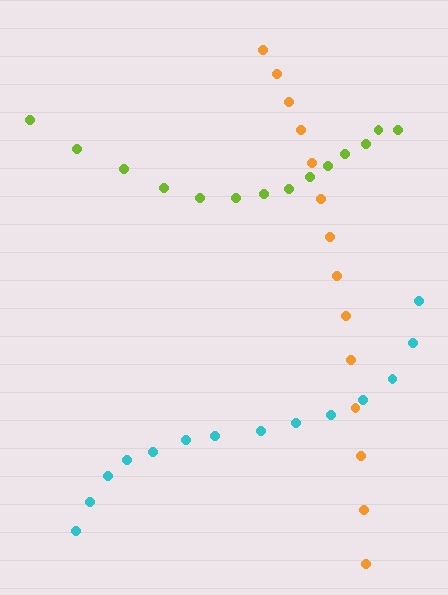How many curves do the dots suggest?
There are 3 distinct paths.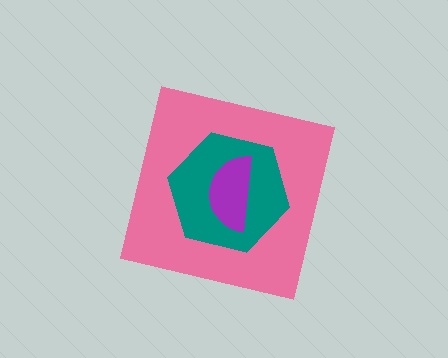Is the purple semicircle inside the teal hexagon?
Yes.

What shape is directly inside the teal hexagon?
The purple semicircle.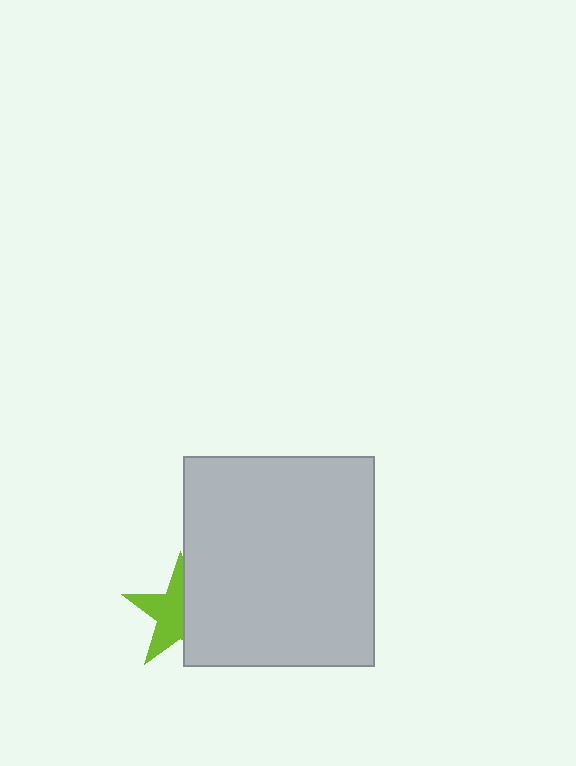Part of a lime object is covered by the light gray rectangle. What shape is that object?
It is a star.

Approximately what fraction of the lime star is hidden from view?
Roughly 45% of the lime star is hidden behind the light gray rectangle.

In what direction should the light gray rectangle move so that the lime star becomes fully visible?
The light gray rectangle should move right. That is the shortest direction to clear the overlap and leave the lime star fully visible.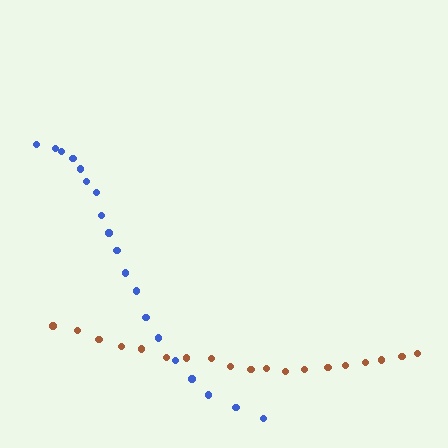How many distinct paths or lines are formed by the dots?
There are 2 distinct paths.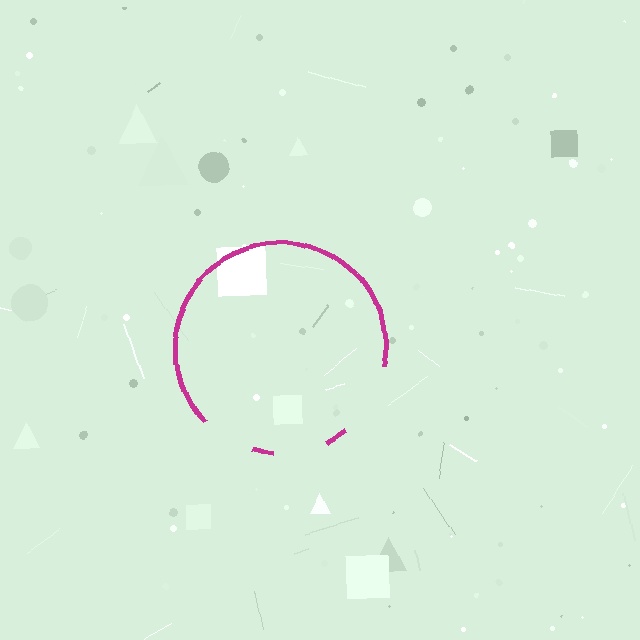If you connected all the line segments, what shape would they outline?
They would outline a circle.